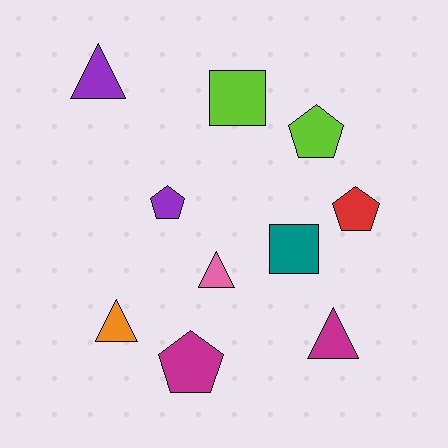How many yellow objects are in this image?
There are no yellow objects.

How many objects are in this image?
There are 10 objects.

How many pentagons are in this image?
There are 4 pentagons.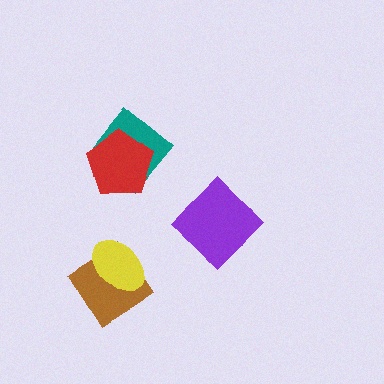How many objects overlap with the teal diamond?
1 object overlaps with the teal diamond.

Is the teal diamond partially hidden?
Yes, it is partially covered by another shape.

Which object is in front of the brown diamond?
The yellow ellipse is in front of the brown diamond.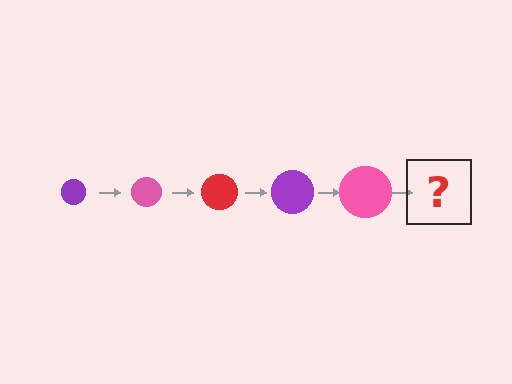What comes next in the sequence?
The next element should be a red circle, larger than the previous one.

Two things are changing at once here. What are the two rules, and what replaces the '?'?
The two rules are that the circle grows larger each step and the color cycles through purple, pink, and red. The '?' should be a red circle, larger than the previous one.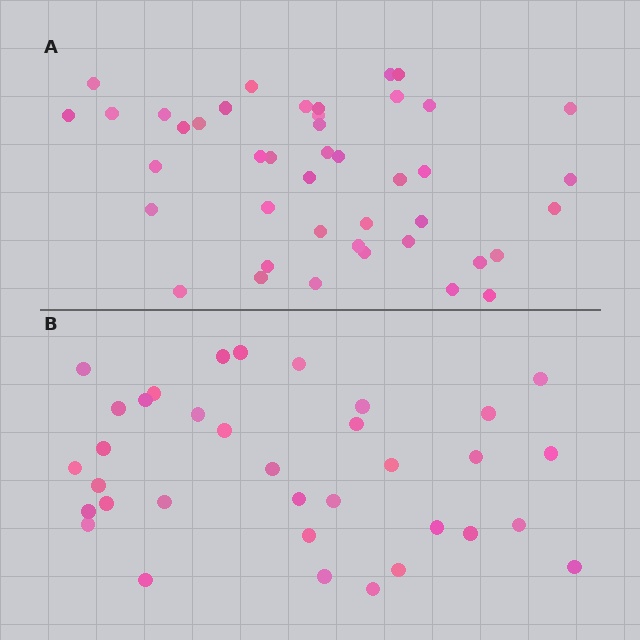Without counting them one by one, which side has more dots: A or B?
Region A (the top region) has more dots.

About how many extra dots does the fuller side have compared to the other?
Region A has roughly 8 or so more dots than region B.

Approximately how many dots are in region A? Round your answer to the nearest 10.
About 40 dots. (The exact count is 43, which rounds to 40.)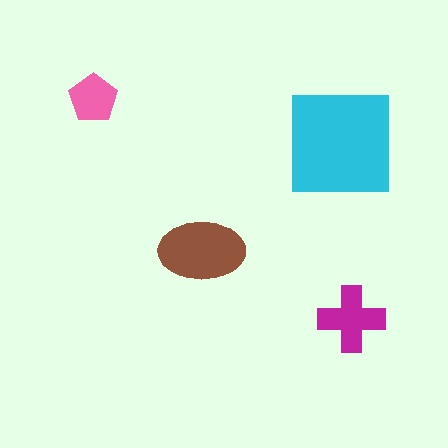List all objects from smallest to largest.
The pink pentagon, the magenta cross, the brown ellipse, the cyan square.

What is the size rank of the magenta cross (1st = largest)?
3rd.